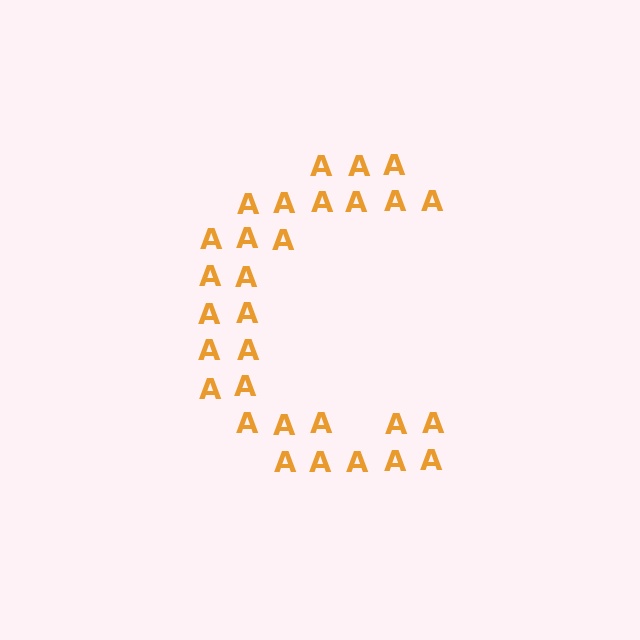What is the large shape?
The large shape is the letter C.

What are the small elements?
The small elements are letter A's.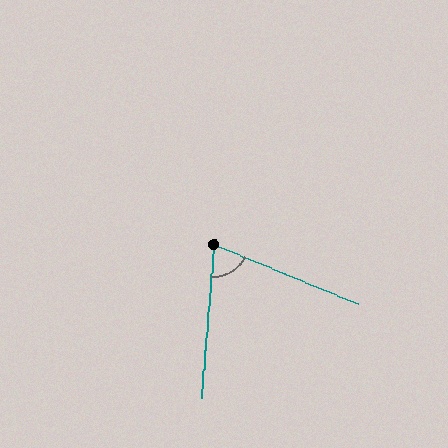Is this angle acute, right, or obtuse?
It is acute.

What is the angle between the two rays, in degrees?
Approximately 72 degrees.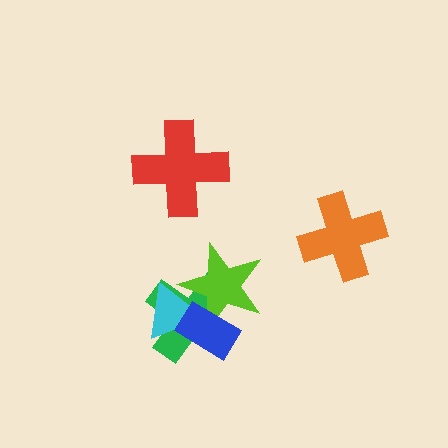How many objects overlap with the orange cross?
0 objects overlap with the orange cross.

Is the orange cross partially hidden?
No, no other shape covers it.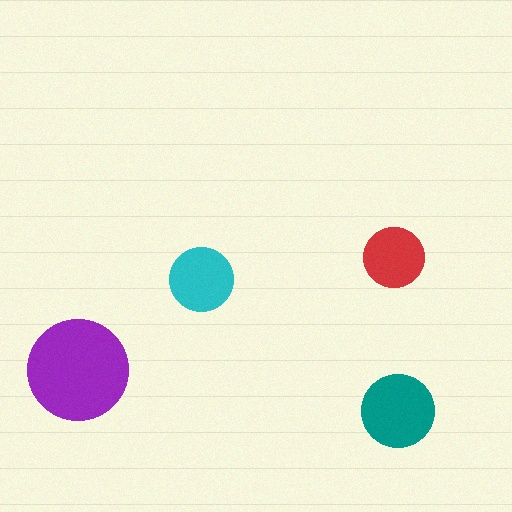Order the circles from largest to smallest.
the purple one, the teal one, the cyan one, the red one.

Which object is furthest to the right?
The teal circle is rightmost.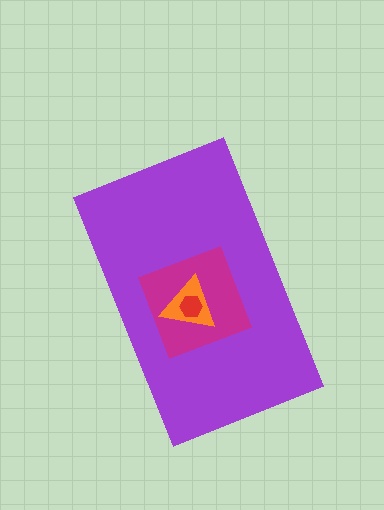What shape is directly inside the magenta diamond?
The orange triangle.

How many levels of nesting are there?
4.